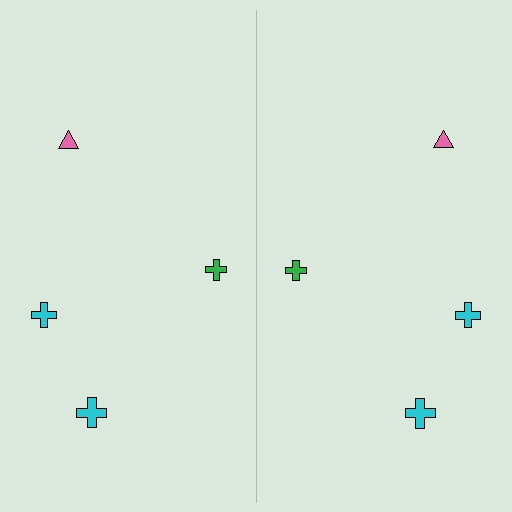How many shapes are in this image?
There are 8 shapes in this image.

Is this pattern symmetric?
Yes, this pattern has bilateral (reflection) symmetry.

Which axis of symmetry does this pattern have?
The pattern has a vertical axis of symmetry running through the center of the image.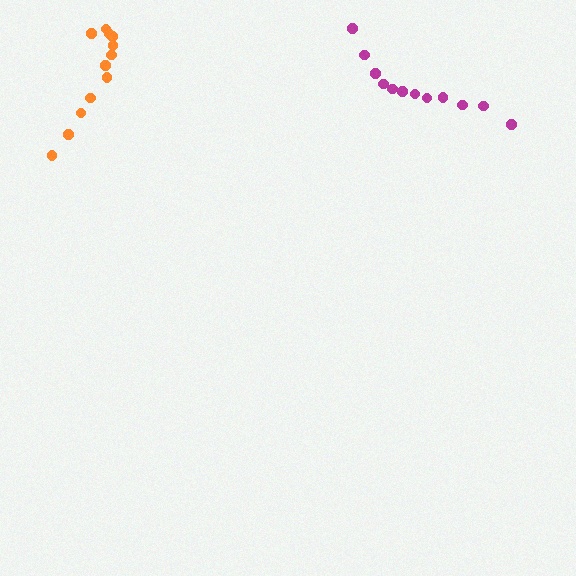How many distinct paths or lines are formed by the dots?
There are 2 distinct paths.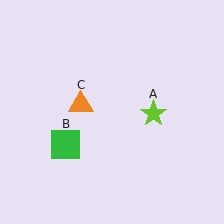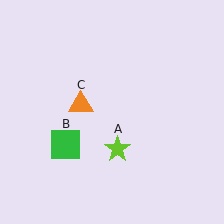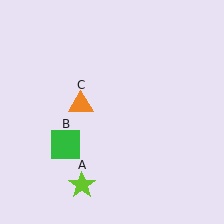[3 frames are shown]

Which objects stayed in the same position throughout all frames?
Green square (object B) and orange triangle (object C) remained stationary.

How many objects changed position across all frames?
1 object changed position: lime star (object A).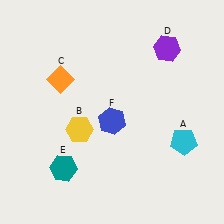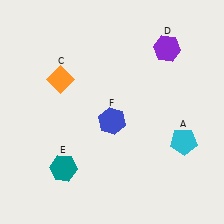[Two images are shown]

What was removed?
The yellow hexagon (B) was removed in Image 2.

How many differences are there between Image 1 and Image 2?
There is 1 difference between the two images.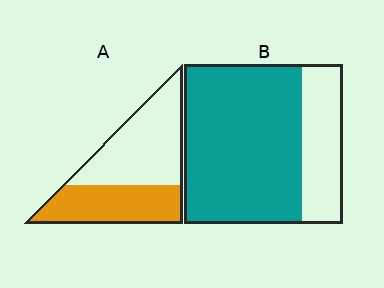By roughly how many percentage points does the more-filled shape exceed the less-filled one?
By roughly 30 percentage points (B over A).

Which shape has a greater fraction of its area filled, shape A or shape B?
Shape B.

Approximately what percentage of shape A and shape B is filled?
A is approximately 45% and B is approximately 75%.